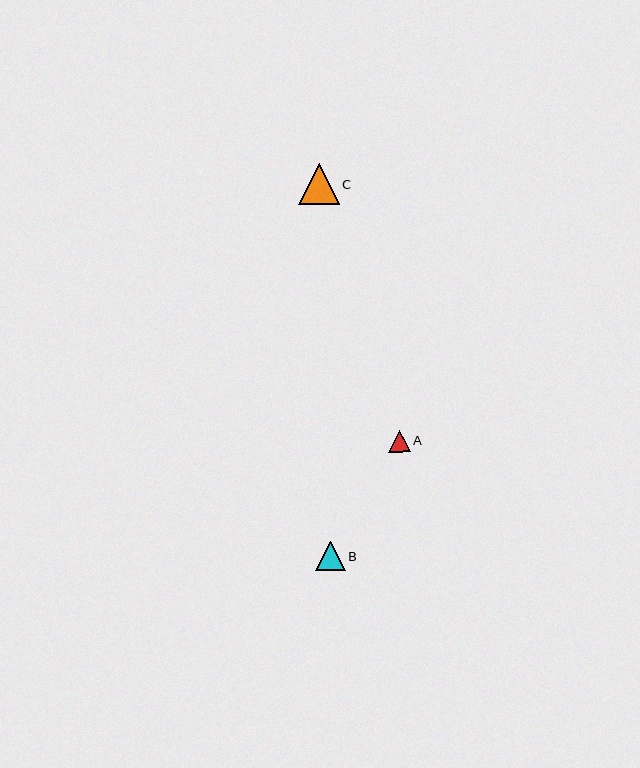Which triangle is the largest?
Triangle C is the largest with a size of approximately 41 pixels.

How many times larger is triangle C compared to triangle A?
Triangle C is approximately 1.8 times the size of triangle A.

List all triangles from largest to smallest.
From largest to smallest: C, B, A.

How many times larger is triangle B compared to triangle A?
Triangle B is approximately 1.3 times the size of triangle A.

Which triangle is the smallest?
Triangle A is the smallest with a size of approximately 22 pixels.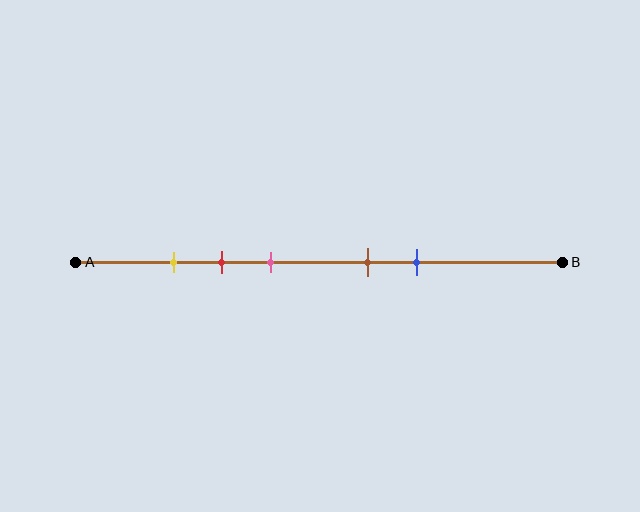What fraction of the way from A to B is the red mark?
The red mark is approximately 30% (0.3) of the way from A to B.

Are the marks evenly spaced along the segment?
No, the marks are not evenly spaced.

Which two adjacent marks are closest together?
The yellow and red marks are the closest adjacent pair.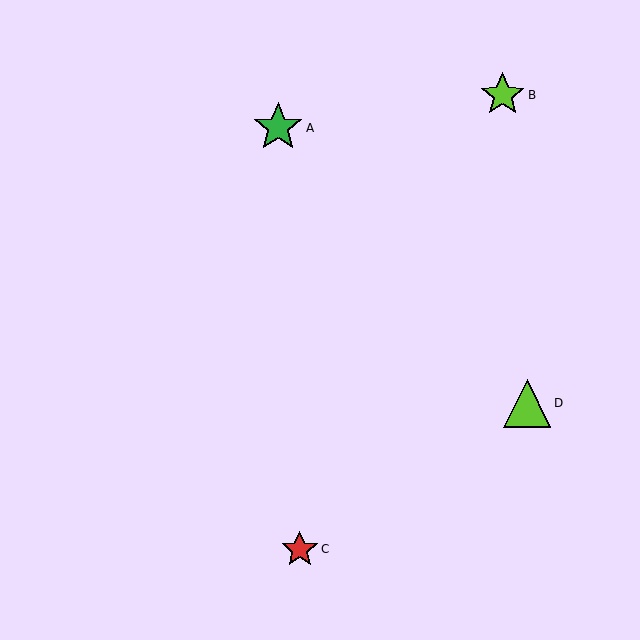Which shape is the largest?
The green star (labeled A) is the largest.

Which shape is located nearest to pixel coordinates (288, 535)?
The red star (labeled C) at (300, 549) is nearest to that location.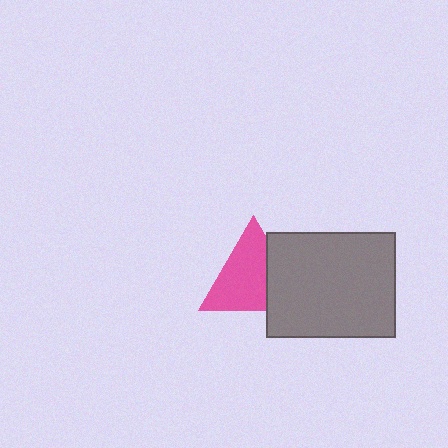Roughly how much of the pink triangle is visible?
Most of it is visible (roughly 69%).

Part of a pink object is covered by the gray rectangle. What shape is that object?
It is a triangle.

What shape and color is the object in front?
The object in front is a gray rectangle.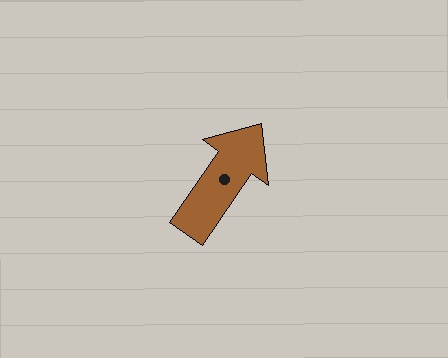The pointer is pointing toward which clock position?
Roughly 1 o'clock.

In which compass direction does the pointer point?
Northeast.